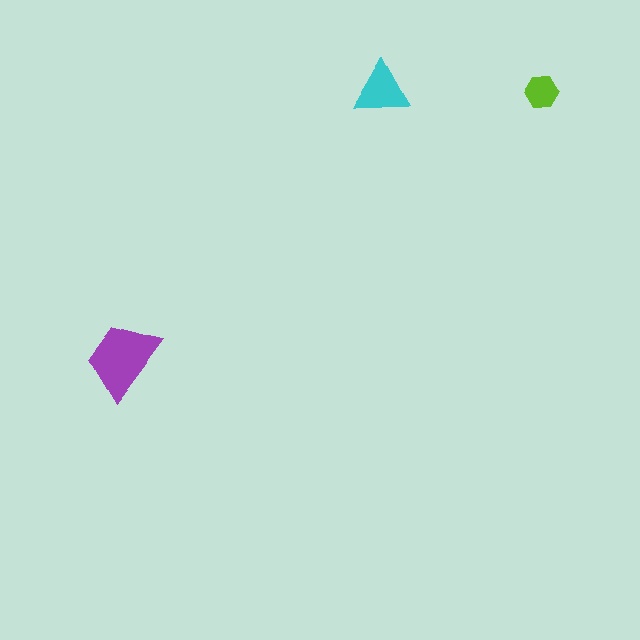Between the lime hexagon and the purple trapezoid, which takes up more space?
The purple trapezoid.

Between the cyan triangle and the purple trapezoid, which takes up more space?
The purple trapezoid.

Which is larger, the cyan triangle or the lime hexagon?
The cyan triangle.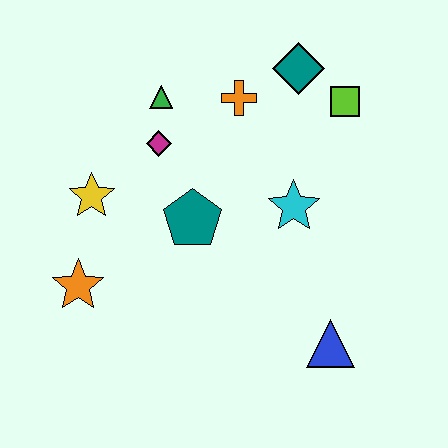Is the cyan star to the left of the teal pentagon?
No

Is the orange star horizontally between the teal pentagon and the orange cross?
No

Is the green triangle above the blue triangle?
Yes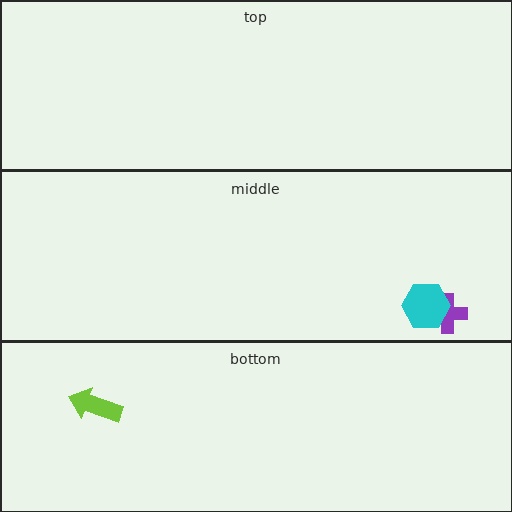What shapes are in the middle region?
The purple cross, the cyan hexagon.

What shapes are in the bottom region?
The lime arrow.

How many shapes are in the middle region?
2.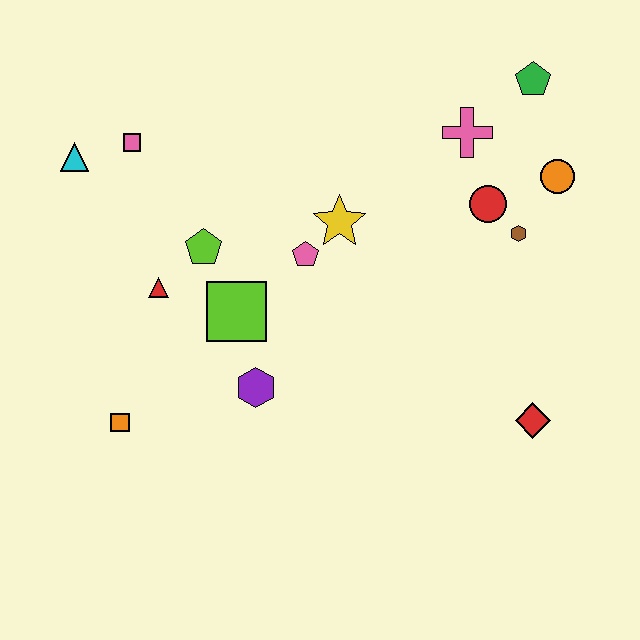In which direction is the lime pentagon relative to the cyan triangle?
The lime pentagon is to the right of the cyan triangle.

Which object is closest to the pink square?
The cyan triangle is closest to the pink square.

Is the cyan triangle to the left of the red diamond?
Yes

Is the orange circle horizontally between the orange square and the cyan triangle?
No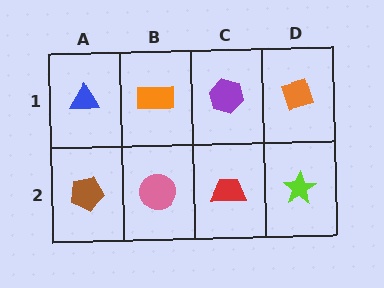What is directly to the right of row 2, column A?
A pink circle.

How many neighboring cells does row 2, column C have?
3.